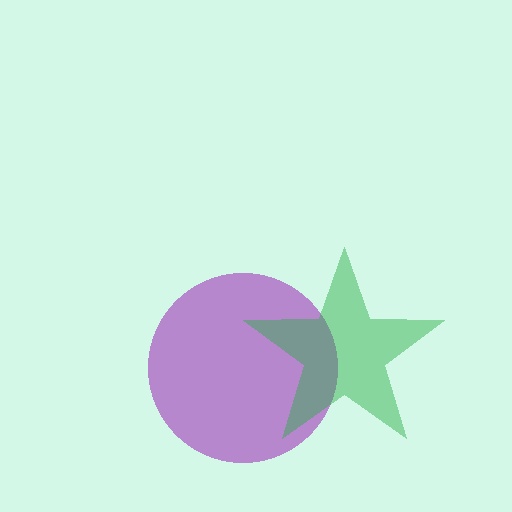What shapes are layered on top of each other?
The layered shapes are: a purple circle, a green star.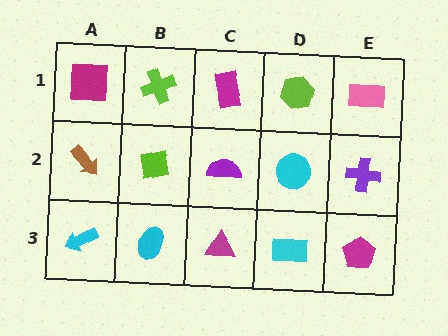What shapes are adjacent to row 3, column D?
A cyan circle (row 2, column D), a magenta triangle (row 3, column C), a magenta pentagon (row 3, column E).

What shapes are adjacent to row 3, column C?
A purple semicircle (row 2, column C), a cyan ellipse (row 3, column B), a cyan rectangle (row 3, column D).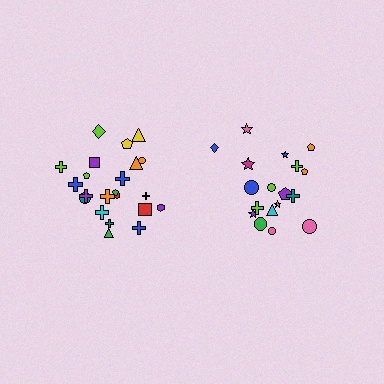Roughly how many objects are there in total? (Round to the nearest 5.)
Roughly 40 objects in total.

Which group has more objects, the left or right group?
The left group.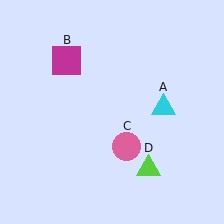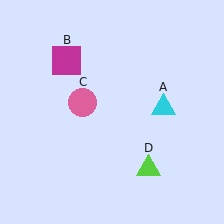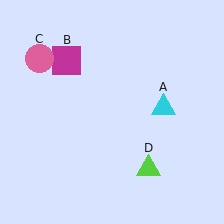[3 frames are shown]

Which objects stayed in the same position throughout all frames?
Cyan triangle (object A) and magenta square (object B) and lime triangle (object D) remained stationary.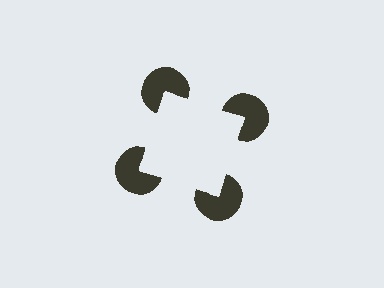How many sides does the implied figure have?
4 sides.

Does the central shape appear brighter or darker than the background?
It typically appears slightly brighter than the background, even though no actual brightness change is drawn.